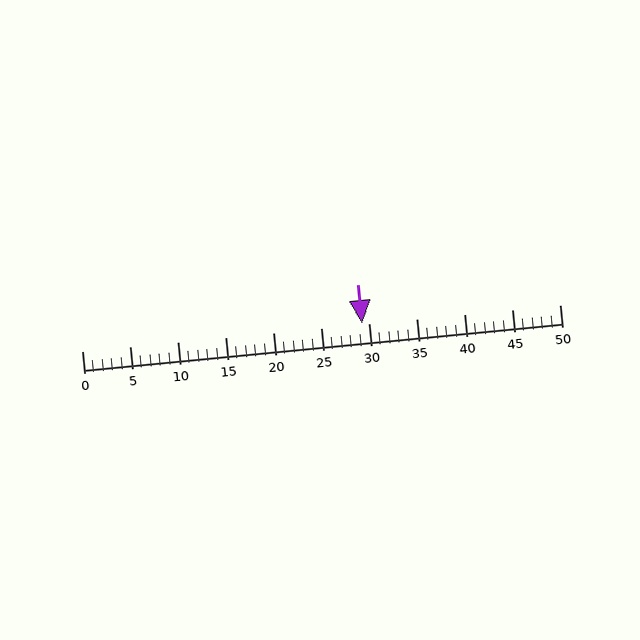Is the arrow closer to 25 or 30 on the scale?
The arrow is closer to 30.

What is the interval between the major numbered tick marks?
The major tick marks are spaced 5 units apart.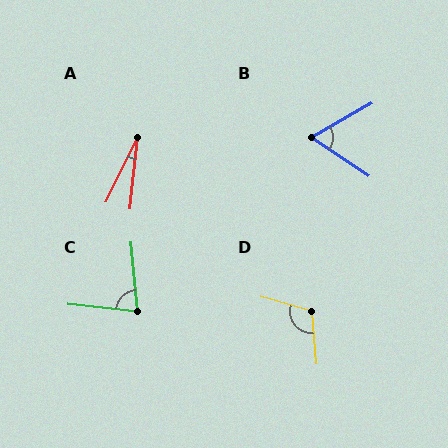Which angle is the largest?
D, at approximately 111 degrees.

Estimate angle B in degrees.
Approximately 63 degrees.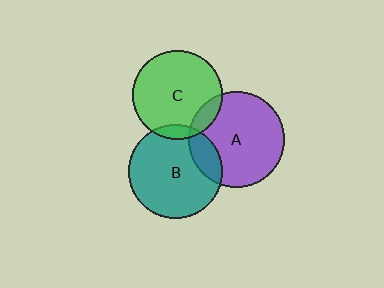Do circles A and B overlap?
Yes.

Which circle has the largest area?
Circle A (purple).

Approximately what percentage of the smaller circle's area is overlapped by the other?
Approximately 15%.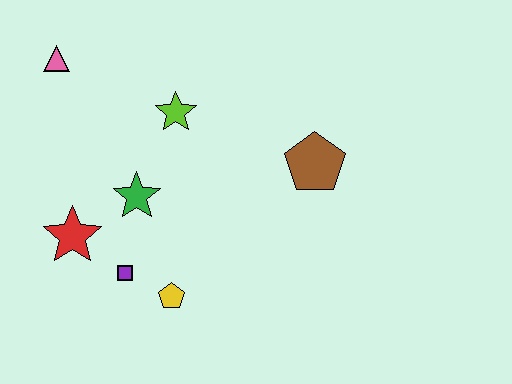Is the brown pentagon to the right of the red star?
Yes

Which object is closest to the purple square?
The yellow pentagon is closest to the purple square.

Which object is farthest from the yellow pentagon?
The pink triangle is farthest from the yellow pentagon.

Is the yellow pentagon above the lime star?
No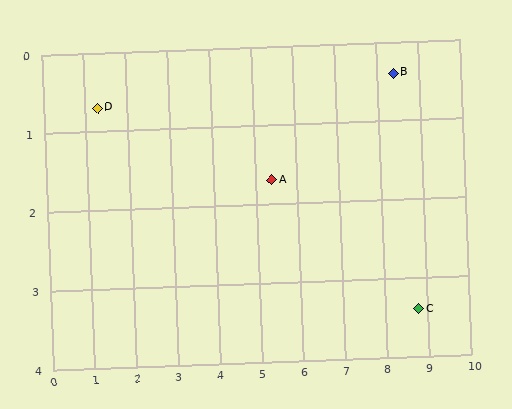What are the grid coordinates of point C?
Point C is at approximately (8.8, 3.4).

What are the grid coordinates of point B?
Point B is at approximately (8.4, 0.4).